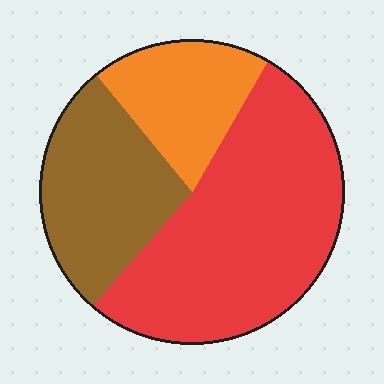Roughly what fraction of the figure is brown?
Brown takes up about one quarter (1/4) of the figure.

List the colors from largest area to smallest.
From largest to smallest: red, brown, orange.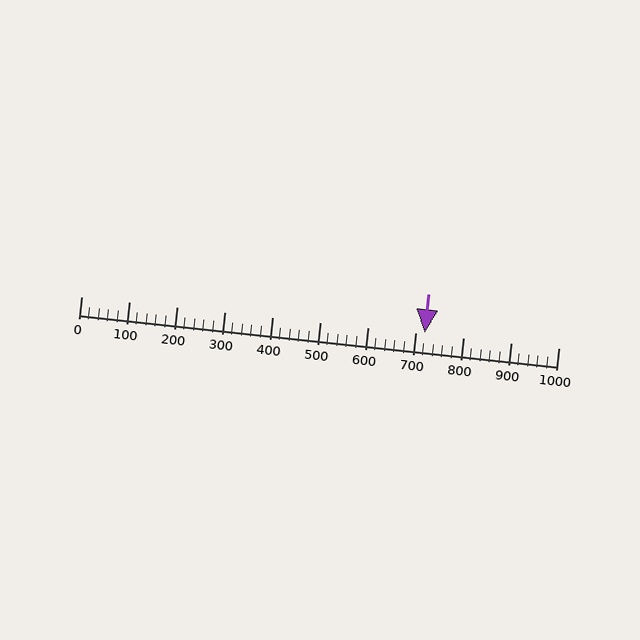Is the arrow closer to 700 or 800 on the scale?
The arrow is closer to 700.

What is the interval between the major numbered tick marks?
The major tick marks are spaced 100 units apart.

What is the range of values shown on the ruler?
The ruler shows values from 0 to 1000.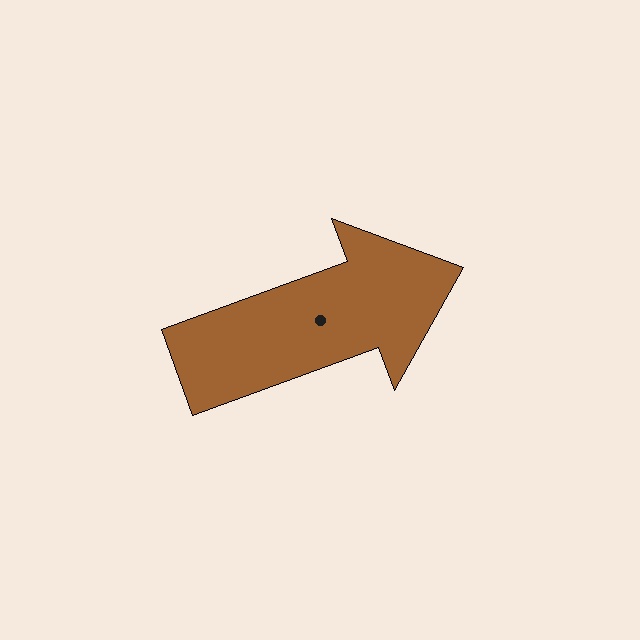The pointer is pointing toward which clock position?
Roughly 2 o'clock.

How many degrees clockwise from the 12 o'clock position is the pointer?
Approximately 70 degrees.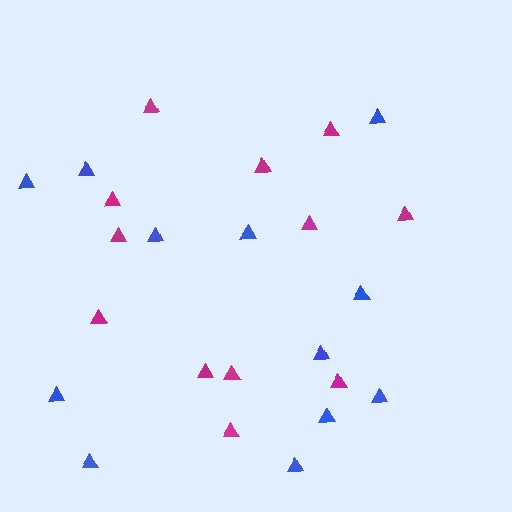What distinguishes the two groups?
There are 2 groups: one group of magenta triangles (12) and one group of blue triangles (12).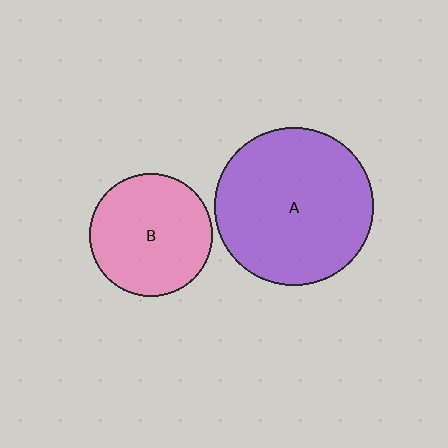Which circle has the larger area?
Circle A (purple).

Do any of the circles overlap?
No, none of the circles overlap.